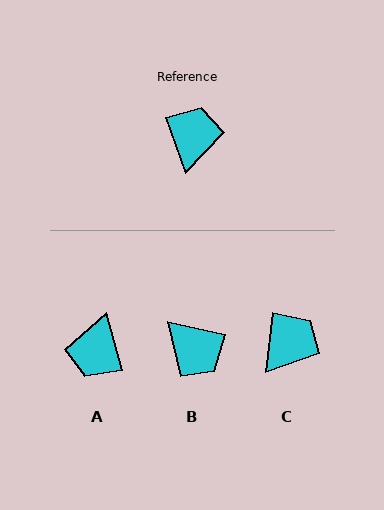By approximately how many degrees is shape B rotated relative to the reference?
Approximately 122 degrees clockwise.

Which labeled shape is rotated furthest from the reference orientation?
A, about 175 degrees away.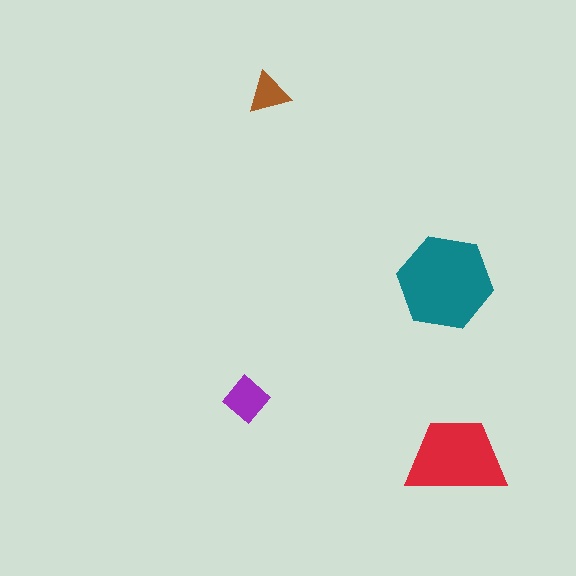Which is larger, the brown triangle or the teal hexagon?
The teal hexagon.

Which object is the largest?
The teal hexagon.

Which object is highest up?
The brown triangle is topmost.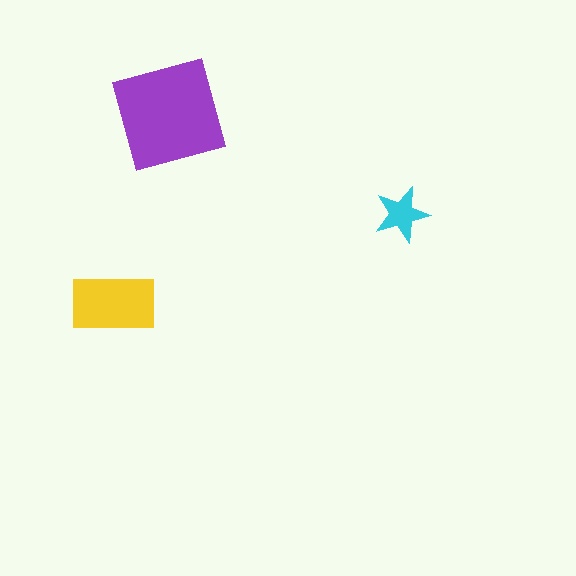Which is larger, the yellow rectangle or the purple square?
The purple square.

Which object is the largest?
The purple square.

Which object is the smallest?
The cyan star.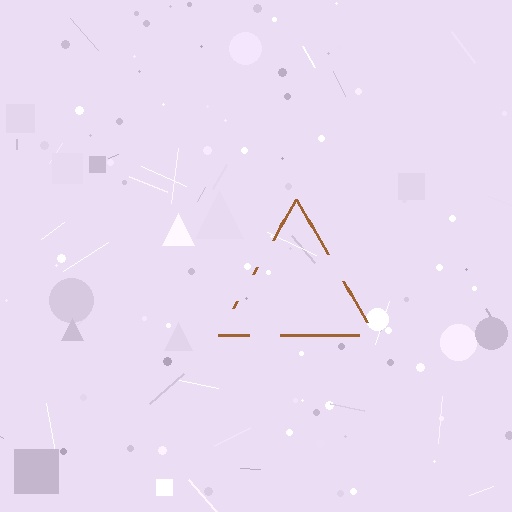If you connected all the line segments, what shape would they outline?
They would outline a triangle.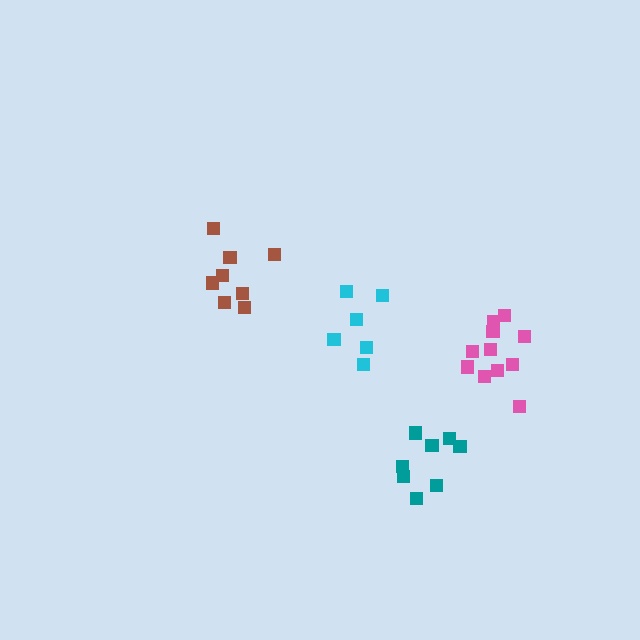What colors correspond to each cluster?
The clusters are colored: brown, cyan, pink, teal.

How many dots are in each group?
Group 1: 8 dots, Group 2: 6 dots, Group 3: 11 dots, Group 4: 8 dots (33 total).